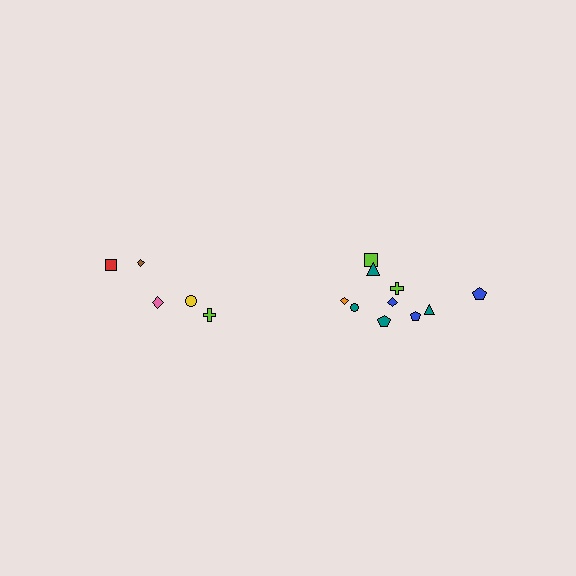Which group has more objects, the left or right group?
The right group.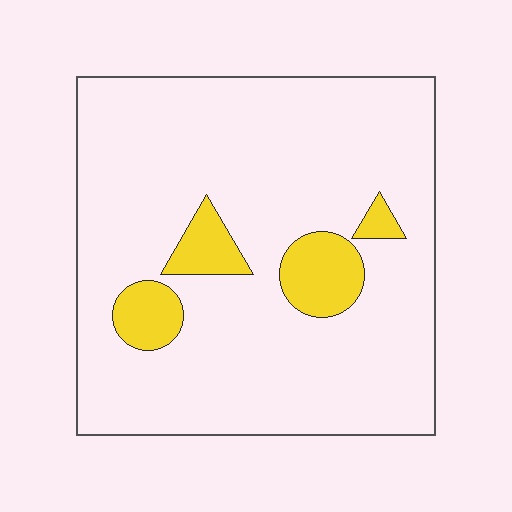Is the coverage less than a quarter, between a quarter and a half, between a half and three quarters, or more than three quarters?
Less than a quarter.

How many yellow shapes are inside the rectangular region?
4.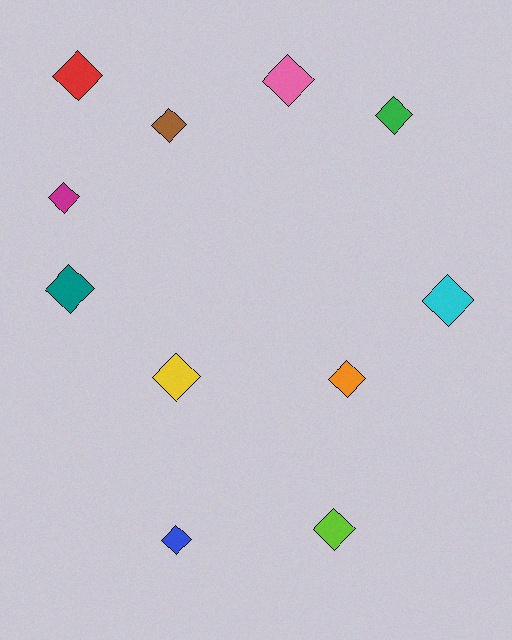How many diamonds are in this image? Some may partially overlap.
There are 11 diamonds.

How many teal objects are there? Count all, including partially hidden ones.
There is 1 teal object.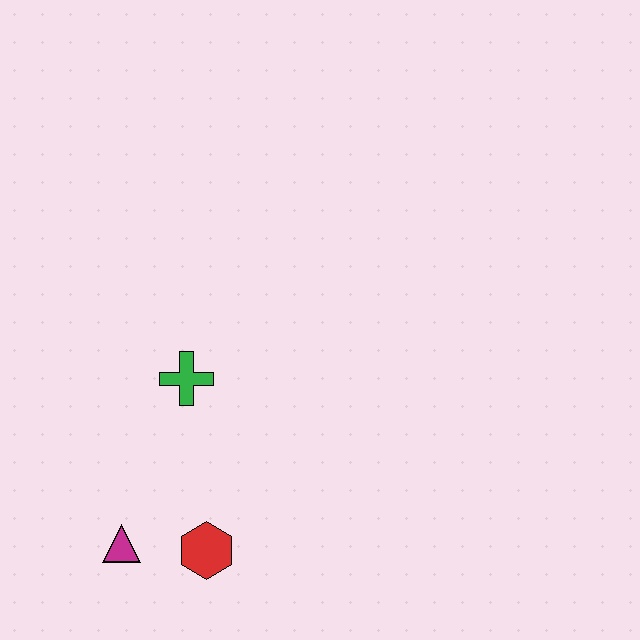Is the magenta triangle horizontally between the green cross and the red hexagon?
No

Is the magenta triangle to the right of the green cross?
No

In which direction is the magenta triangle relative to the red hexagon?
The magenta triangle is to the left of the red hexagon.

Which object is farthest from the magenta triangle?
The green cross is farthest from the magenta triangle.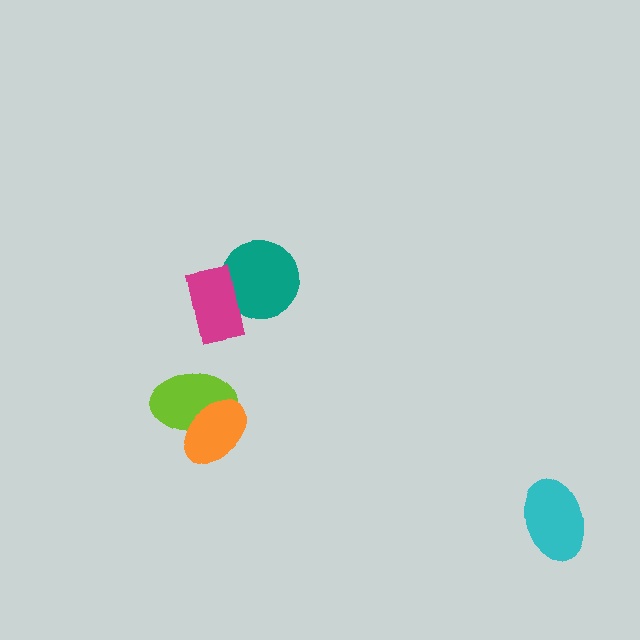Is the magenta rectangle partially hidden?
No, no other shape covers it.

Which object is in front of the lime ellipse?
The orange ellipse is in front of the lime ellipse.